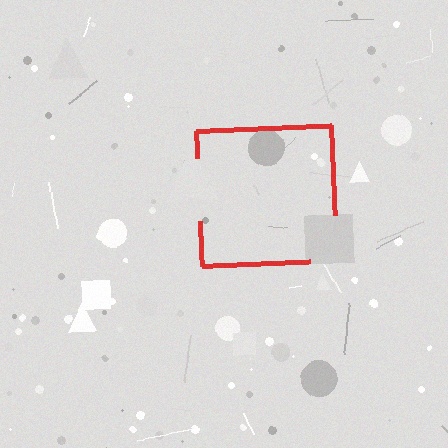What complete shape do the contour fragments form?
The contour fragments form a square.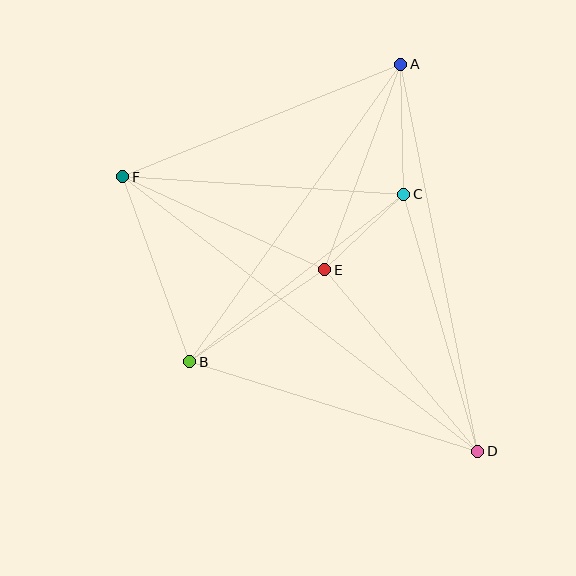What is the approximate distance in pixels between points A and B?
The distance between A and B is approximately 365 pixels.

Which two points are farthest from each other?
Points D and F are farthest from each other.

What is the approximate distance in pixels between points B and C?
The distance between B and C is approximately 272 pixels.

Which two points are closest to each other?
Points C and E are closest to each other.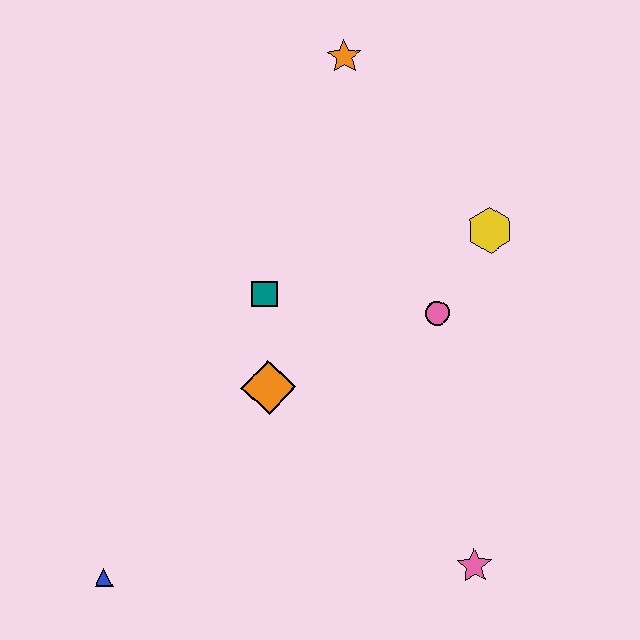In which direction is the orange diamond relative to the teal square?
The orange diamond is below the teal square.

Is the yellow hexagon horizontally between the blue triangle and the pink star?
No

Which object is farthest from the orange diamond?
The orange star is farthest from the orange diamond.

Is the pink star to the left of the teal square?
No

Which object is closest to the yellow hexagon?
The pink circle is closest to the yellow hexagon.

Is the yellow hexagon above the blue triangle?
Yes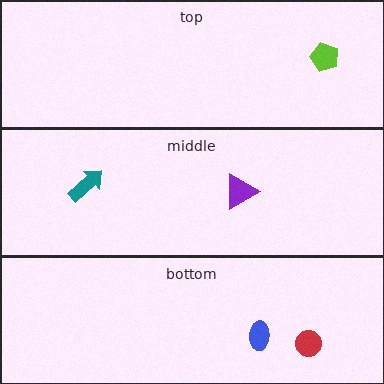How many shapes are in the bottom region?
2.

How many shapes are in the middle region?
2.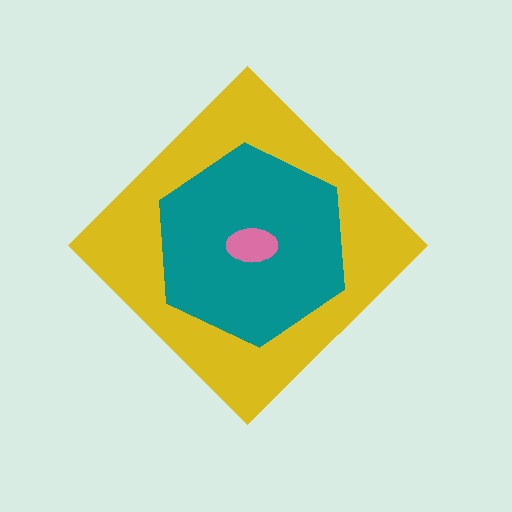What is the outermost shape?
The yellow diamond.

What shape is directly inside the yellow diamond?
The teal hexagon.